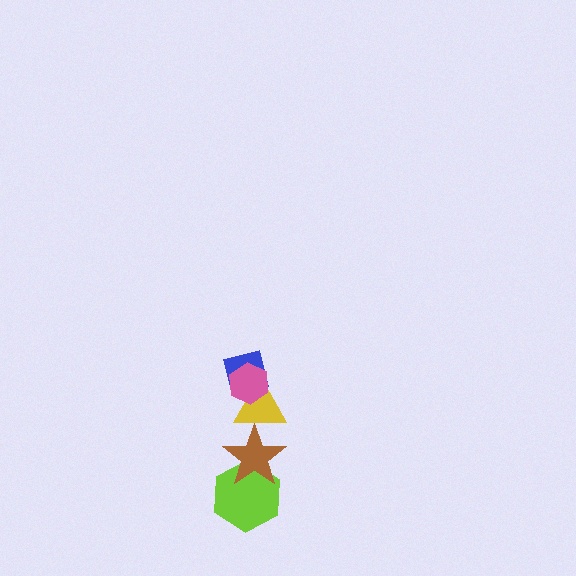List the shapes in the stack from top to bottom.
From top to bottom: the pink hexagon, the blue square, the yellow triangle, the brown star, the lime hexagon.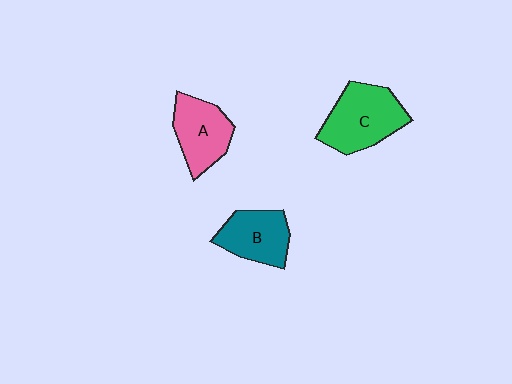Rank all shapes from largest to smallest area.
From largest to smallest: C (green), A (pink), B (teal).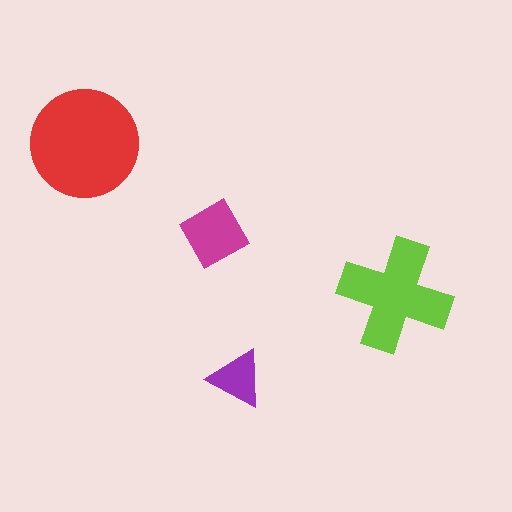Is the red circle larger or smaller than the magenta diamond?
Larger.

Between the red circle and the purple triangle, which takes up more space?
The red circle.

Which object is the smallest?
The purple triangle.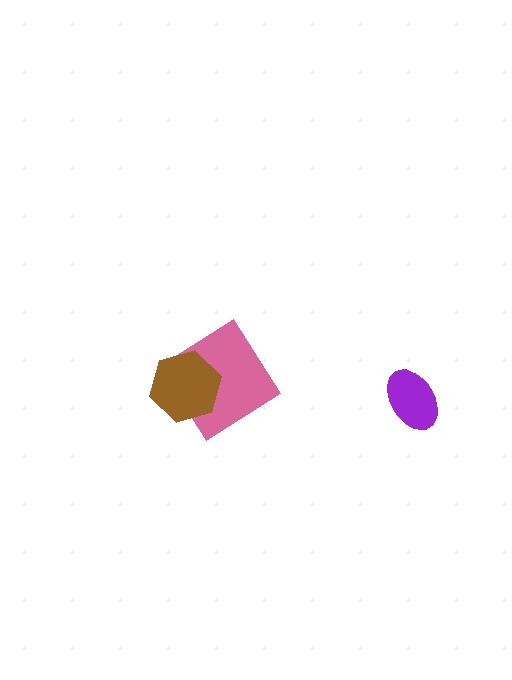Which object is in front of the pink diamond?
The brown hexagon is in front of the pink diamond.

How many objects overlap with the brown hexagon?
1 object overlaps with the brown hexagon.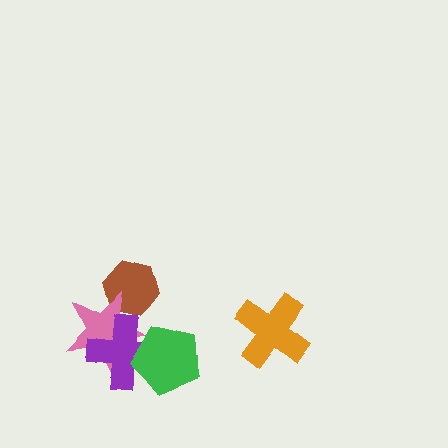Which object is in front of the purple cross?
The green pentagon is in front of the purple cross.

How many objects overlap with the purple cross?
2 objects overlap with the purple cross.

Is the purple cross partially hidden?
Yes, it is partially covered by another shape.